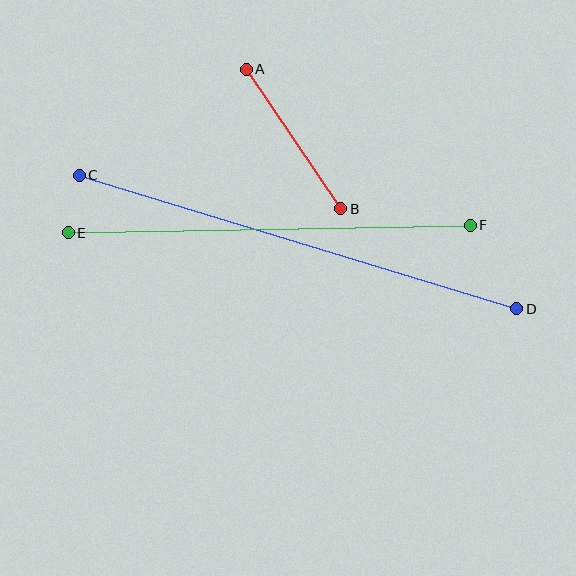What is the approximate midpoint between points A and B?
The midpoint is at approximately (293, 139) pixels.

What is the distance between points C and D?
The distance is approximately 457 pixels.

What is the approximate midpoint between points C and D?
The midpoint is at approximately (298, 242) pixels.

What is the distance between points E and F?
The distance is approximately 402 pixels.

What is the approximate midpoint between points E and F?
The midpoint is at approximately (269, 229) pixels.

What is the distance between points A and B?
The distance is approximately 169 pixels.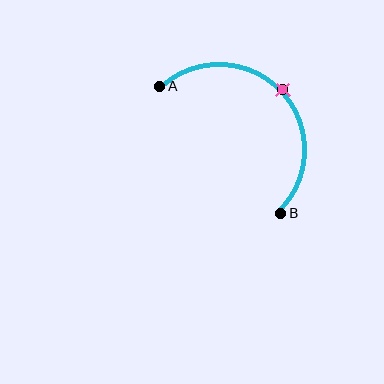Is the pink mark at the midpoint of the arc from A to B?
Yes. The pink mark lies on the arc at equal arc-length from both A and B — it is the arc midpoint.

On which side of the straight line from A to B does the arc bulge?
The arc bulges above and to the right of the straight line connecting A and B.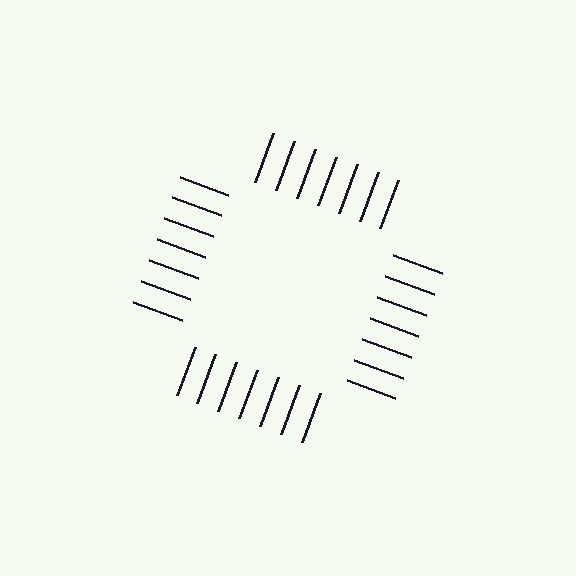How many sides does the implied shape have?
4 sides — the line-ends trace a square.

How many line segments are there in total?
28 — 7 along each of the 4 edges.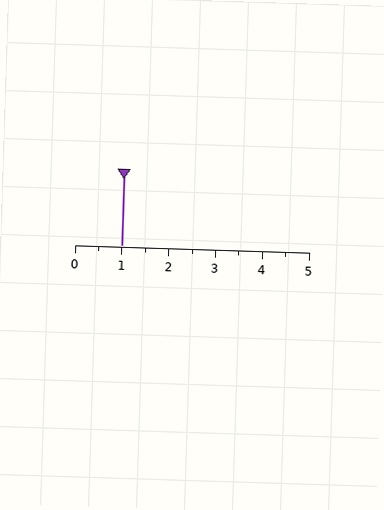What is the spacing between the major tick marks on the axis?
The major ticks are spaced 1 apart.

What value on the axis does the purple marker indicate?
The marker indicates approximately 1.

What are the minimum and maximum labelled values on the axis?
The axis runs from 0 to 5.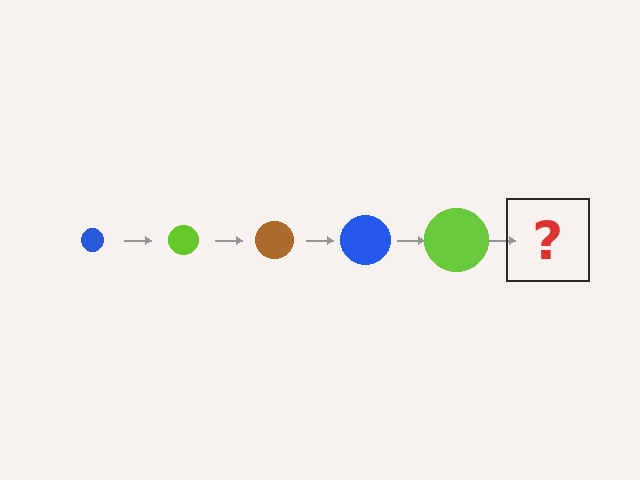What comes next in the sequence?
The next element should be a brown circle, larger than the previous one.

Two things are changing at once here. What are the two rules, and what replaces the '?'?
The two rules are that the circle grows larger each step and the color cycles through blue, lime, and brown. The '?' should be a brown circle, larger than the previous one.